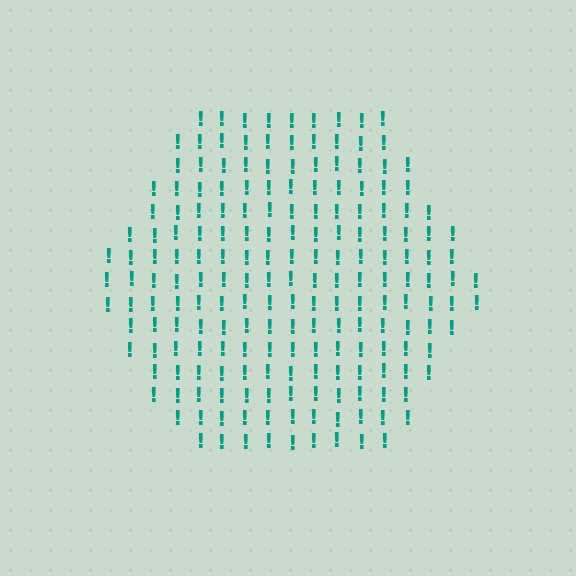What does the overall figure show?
The overall figure shows a hexagon.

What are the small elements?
The small elements are exclamation marks.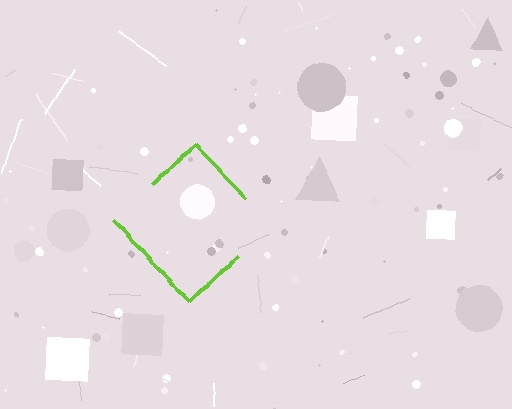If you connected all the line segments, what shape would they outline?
They would outline a diamond.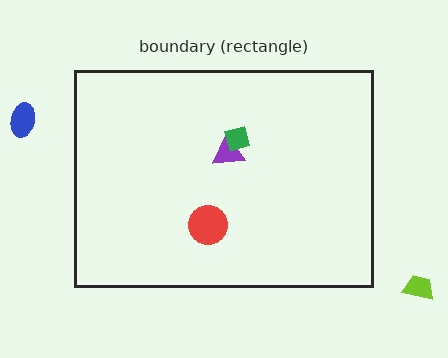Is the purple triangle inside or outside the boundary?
Inside.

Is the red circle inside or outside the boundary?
Inside.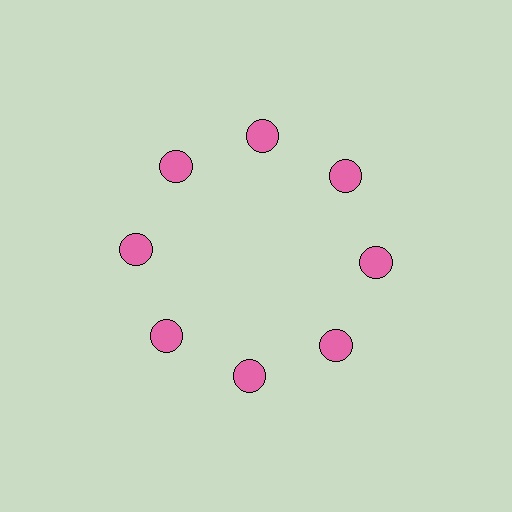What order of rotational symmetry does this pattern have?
This pattern has 8-fold rotational symmetry.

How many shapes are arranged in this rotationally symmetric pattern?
There are 8 shapes, arranged in 8 groups of 1.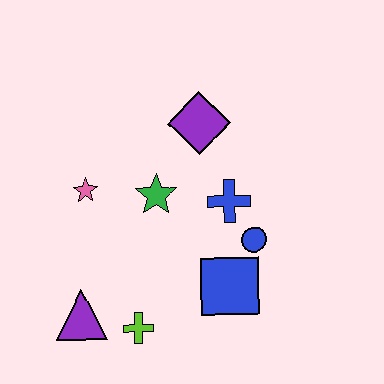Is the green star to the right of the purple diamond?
No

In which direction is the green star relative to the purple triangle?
The green star is above the purple triangle.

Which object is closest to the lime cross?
The purple triangle is closest to the lime cross.